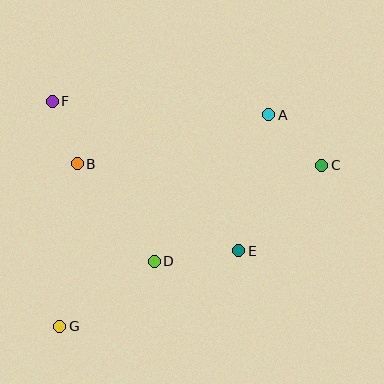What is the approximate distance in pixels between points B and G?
The distance between B and G is approximately 163 pixels.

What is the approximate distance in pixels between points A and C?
The distance between A and C is approximately 73 pixels.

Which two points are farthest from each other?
Points C and G are farthest from each other.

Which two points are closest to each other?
Points B and F are closest to each other.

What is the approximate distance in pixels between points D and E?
The distance between D and E is approximately 85 pixels.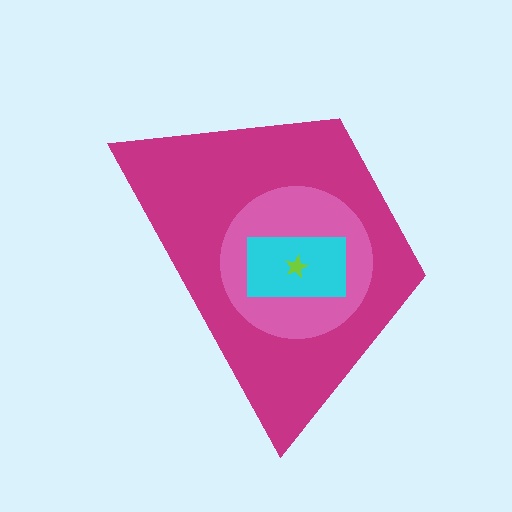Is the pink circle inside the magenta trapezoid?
Yes.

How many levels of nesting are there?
4.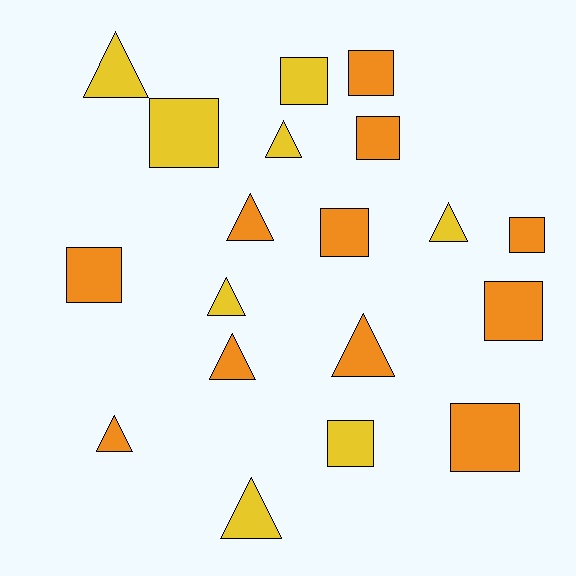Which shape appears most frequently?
Square, with 10 objects.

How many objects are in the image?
There are 19 objects.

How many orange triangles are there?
There are 4 orange triangles.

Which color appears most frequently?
Orange, with 11 objects.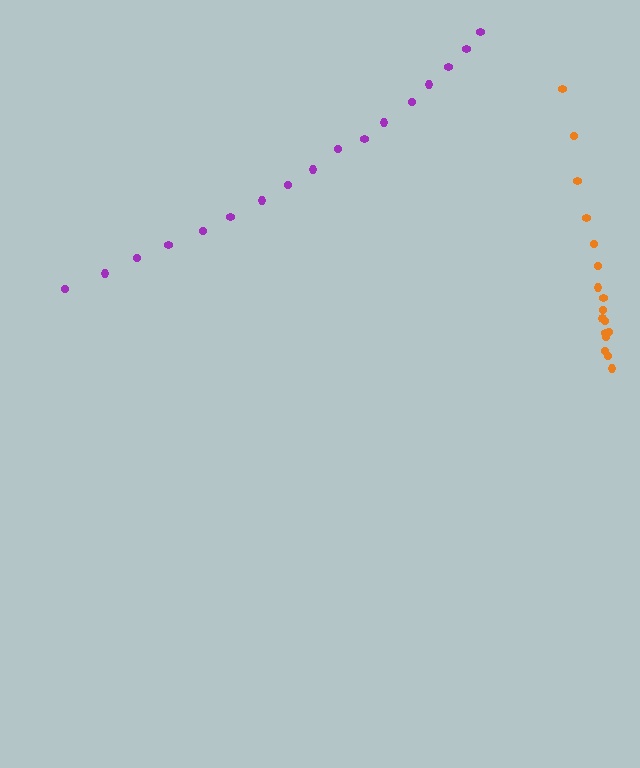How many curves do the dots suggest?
There are 2 distinct paths.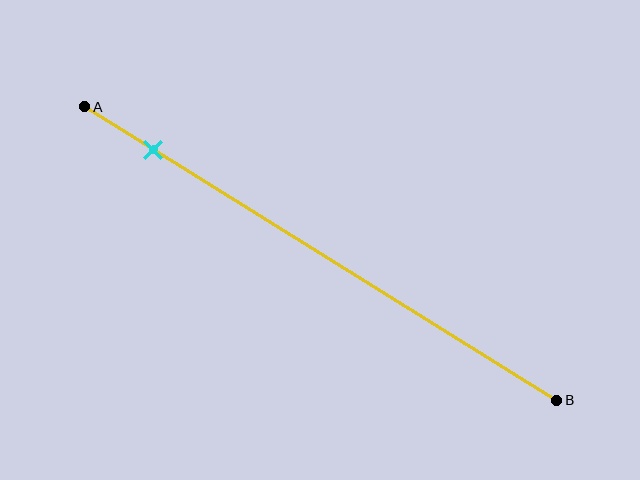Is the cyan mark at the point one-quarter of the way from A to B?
No, the mark is at about 15% from A, not at the 25% one-quarter point.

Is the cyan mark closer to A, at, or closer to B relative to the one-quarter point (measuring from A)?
The cyan mark is closer to point A than the one-quarter point of segment AB.